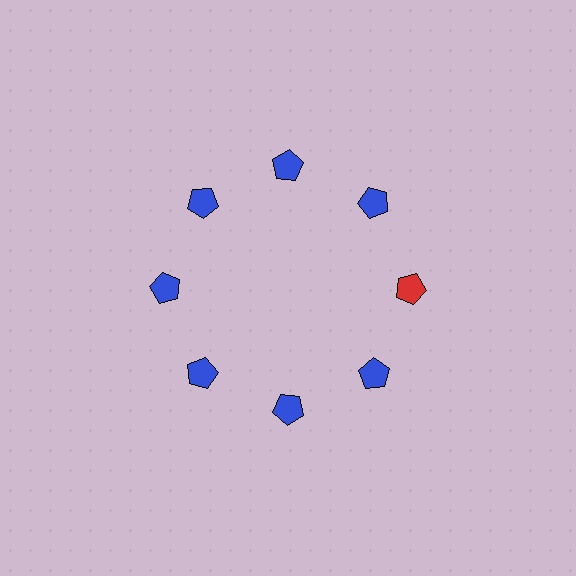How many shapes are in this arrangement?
There are 8 shapes arranged in a ring pattern.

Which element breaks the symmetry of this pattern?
The red pentagon at roughly the 3 o'clock position breaks the symmetry. All other shapes are blue pentagons.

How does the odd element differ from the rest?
It has a different color: red instead of blue.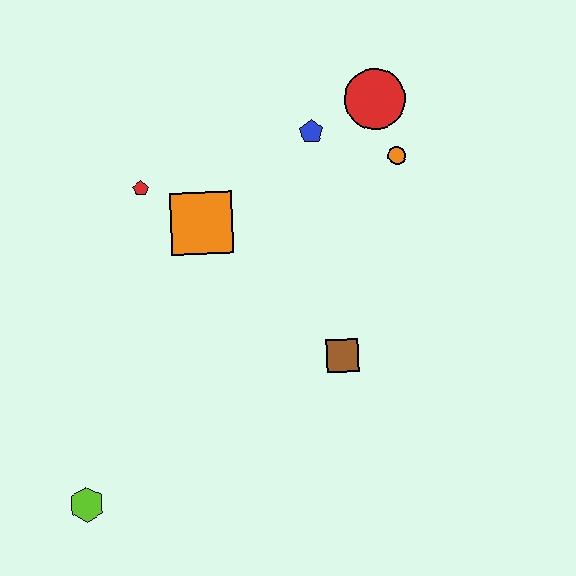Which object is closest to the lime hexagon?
The brown square is closest to the lime hexagon.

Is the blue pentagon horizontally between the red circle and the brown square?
No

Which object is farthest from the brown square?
The lime hexagon is farthest from the brown square.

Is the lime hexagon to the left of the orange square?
Yes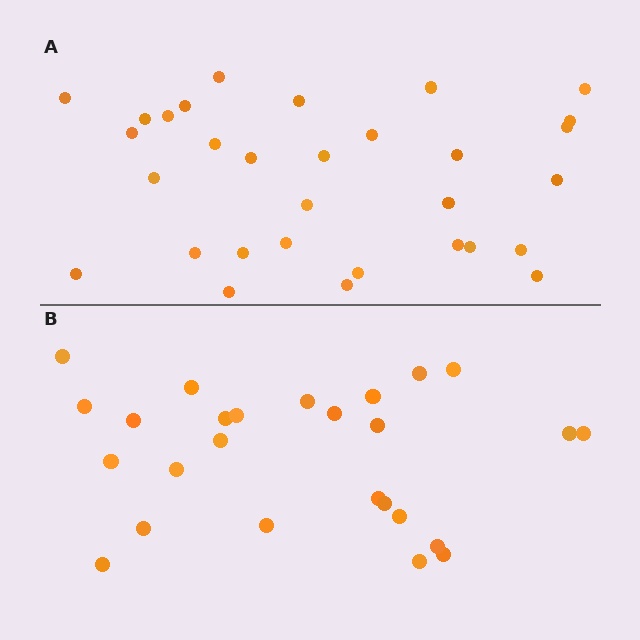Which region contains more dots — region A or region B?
Region A (the top region) has more dots.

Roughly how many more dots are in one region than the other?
Region A has about 5 more dots than region B.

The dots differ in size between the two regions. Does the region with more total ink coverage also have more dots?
No. Region B has more total ink coverage because its dots are larger, but region A actually contains more individual dots. Total area can be misleading — the number of items is what matters here.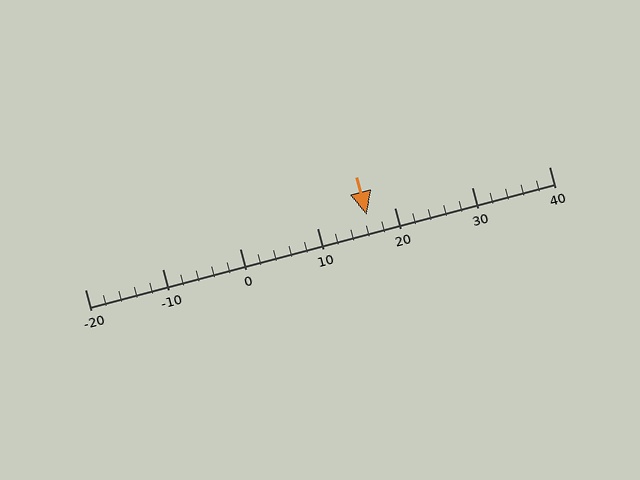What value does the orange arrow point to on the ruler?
The orange arrow points to approximately 16.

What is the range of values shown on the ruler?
The ruler shows values from -20 to 40.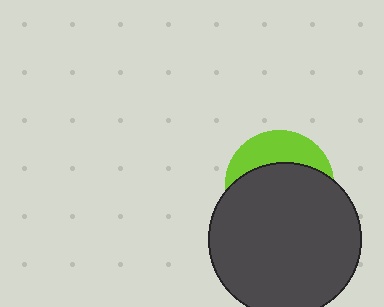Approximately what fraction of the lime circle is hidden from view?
Roughly 67% of the lime circle is hidden behind the dark gray circle.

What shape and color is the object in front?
The object in front is a dark gray circle.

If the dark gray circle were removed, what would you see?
You would see the complete lime circle.